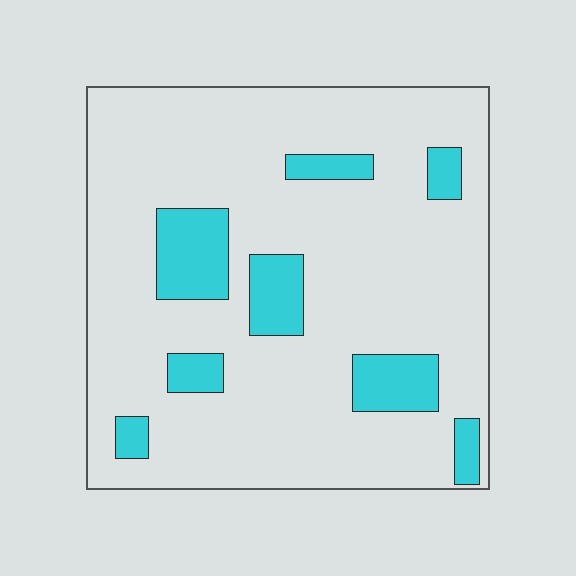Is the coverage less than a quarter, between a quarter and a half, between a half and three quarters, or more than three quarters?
Less than a quarter.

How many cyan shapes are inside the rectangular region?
8.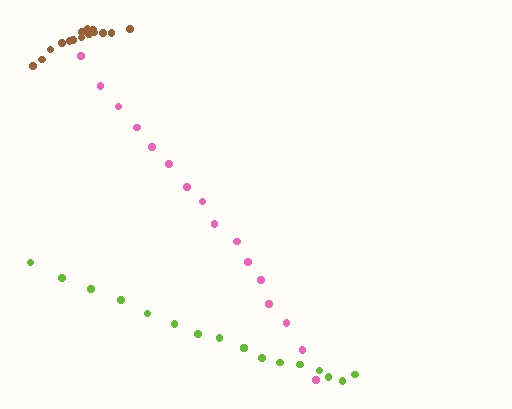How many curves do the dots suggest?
There are 3 distinct paths.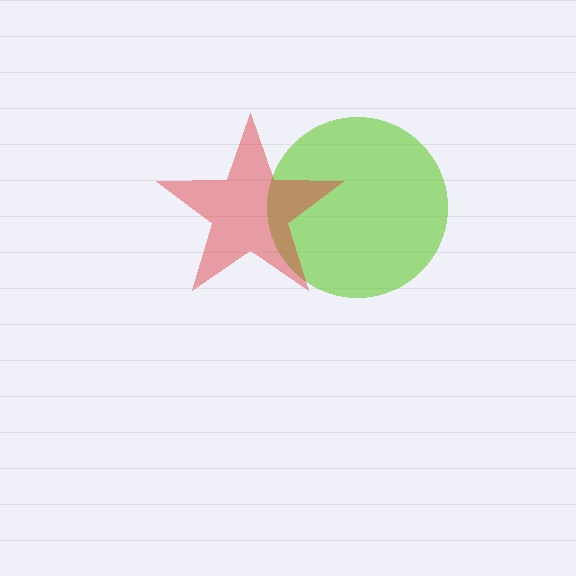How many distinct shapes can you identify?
There are 2 distinct shapes: a lime circle, a red star.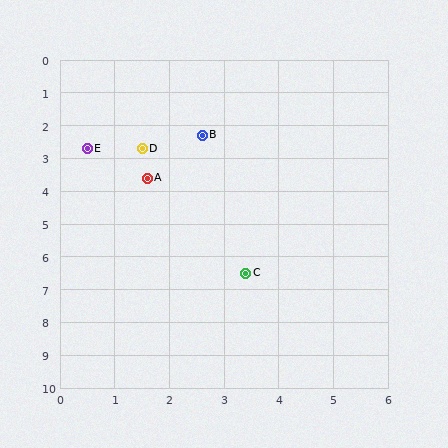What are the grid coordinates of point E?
Point E is at approximately (0.5, 2.7).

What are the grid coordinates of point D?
Point D is at approximately (1.5, 2.7).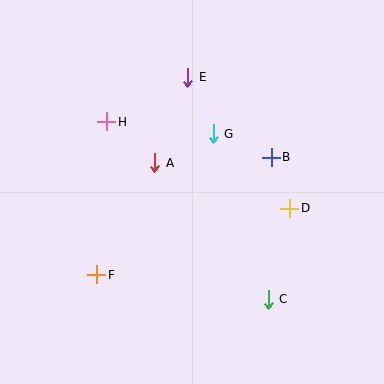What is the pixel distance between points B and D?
The distance between B and D is 54 pixels.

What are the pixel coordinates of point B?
Point B is at (271, 157).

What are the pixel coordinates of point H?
Point H is at (107, 122).